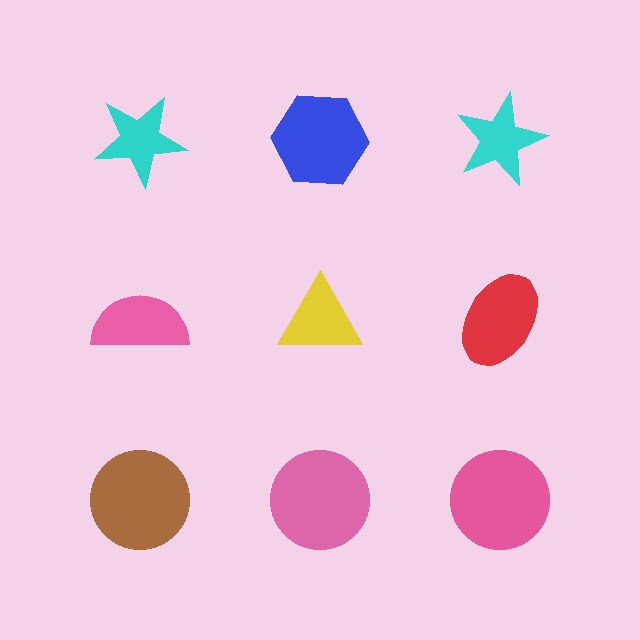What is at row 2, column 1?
A pink semicircle.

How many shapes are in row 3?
3 shapes.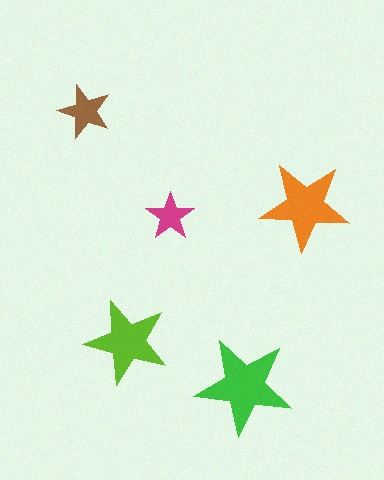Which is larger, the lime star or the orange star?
The orange one.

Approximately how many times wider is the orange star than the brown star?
About 1.5 times wider.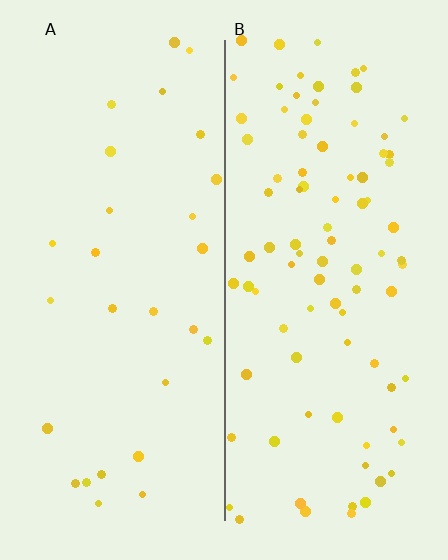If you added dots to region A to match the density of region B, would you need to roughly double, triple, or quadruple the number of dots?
Approximately triple.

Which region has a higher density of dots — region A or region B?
B (the right).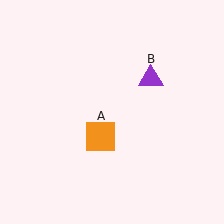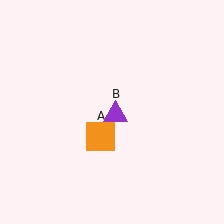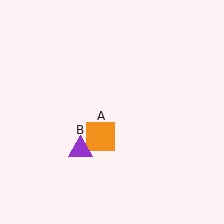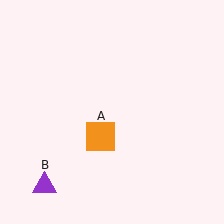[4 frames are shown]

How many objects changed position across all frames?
1 object changed position: purple triangle (object B).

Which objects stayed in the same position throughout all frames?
Orange square (object A) remained stationary.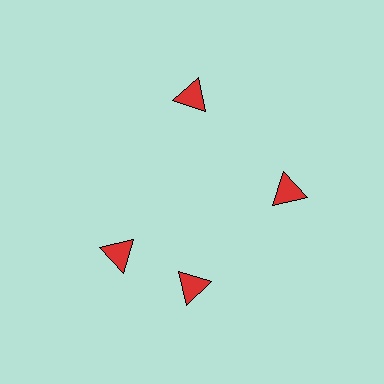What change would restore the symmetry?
The symmetry would be restored by rotating it back into even spacing with its neighbors so that all 4 triangles sit at equal angles and equal distance from the center.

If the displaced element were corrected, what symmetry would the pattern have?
It would have 4-fold rotational symmetry — the pattern would map onto itself every 90 degrees.